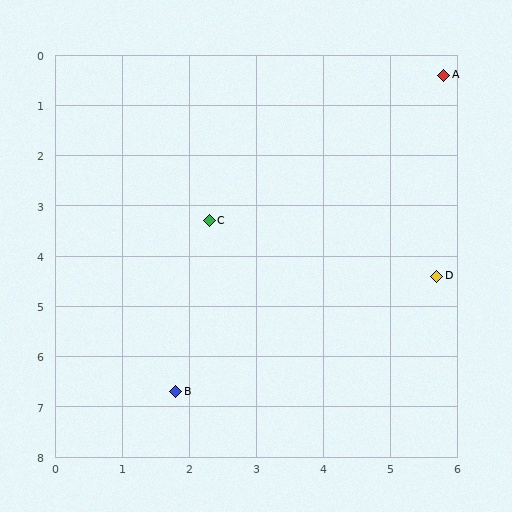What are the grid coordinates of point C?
Point C is at approximately (2.3, 3.3).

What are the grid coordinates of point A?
Point A is at approximately (5.8, 0.4).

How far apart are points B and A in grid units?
Points B and A are about 7.5 grid units apart.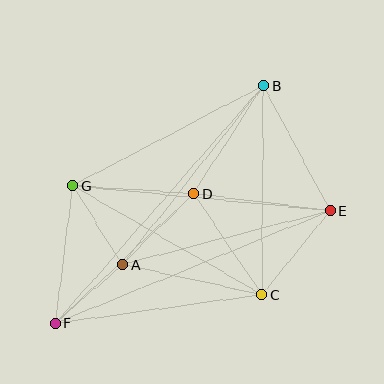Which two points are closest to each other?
Points A and F are closest to each other.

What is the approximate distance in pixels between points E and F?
The distance between E and F is approximately 297 pixels.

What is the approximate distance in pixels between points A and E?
The distance between A and E is approximately 214 pixels.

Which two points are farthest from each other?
Points B and F are farthest from each other.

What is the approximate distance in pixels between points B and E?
The distance between B and E is approximately 142 pixels.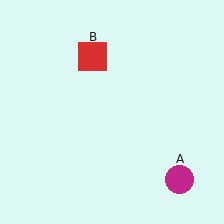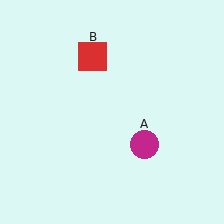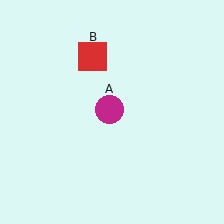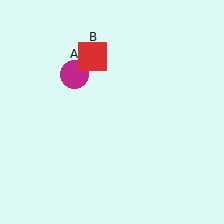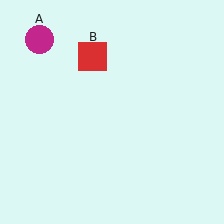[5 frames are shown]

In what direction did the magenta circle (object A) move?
The magenta circle (object A) moved up and to the left.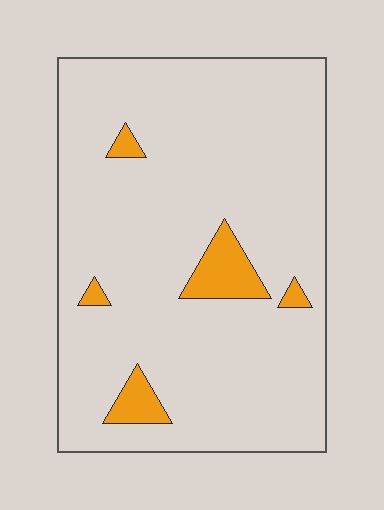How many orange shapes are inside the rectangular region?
5.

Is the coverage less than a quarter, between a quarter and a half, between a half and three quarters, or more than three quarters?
Less than a quarter.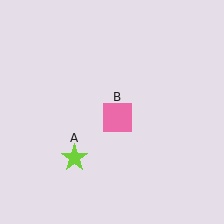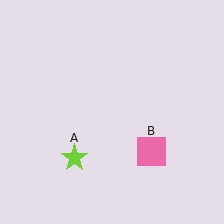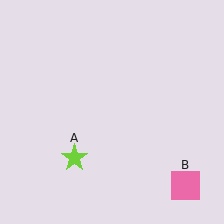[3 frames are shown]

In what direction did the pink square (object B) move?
The pink square (object B) moved down and to the right.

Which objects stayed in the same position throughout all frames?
Lime star (object A) remained stationary.